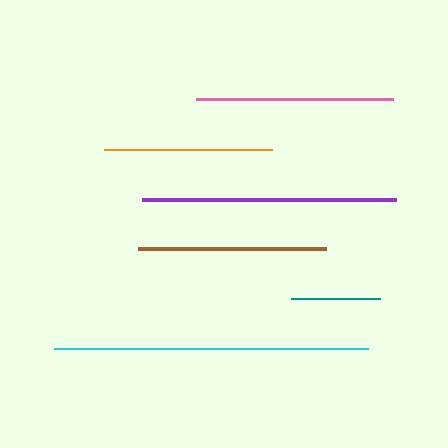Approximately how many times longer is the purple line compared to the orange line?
The purple line is approximately 1.5 times the length of the orange line.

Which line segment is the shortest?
The teal line is the shortest at approximately 89 pixels.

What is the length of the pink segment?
The pink segment is approximately 196 pixels long.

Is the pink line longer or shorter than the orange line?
The pink line is longer than the orange line.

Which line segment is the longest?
The cyan line is the longest at approximately 315 pixels.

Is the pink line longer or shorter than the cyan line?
The cyan line is longer than the pink line.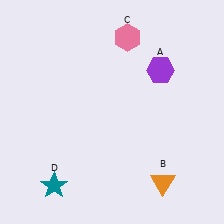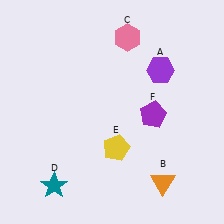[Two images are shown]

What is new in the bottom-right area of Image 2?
A purple pentagon (F) was added in the bottom-right area of Image 2.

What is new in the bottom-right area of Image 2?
A yellow pentagon (E) was added in the bottom-right area of Image 2.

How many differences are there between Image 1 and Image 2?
There are 2 differences between the two images.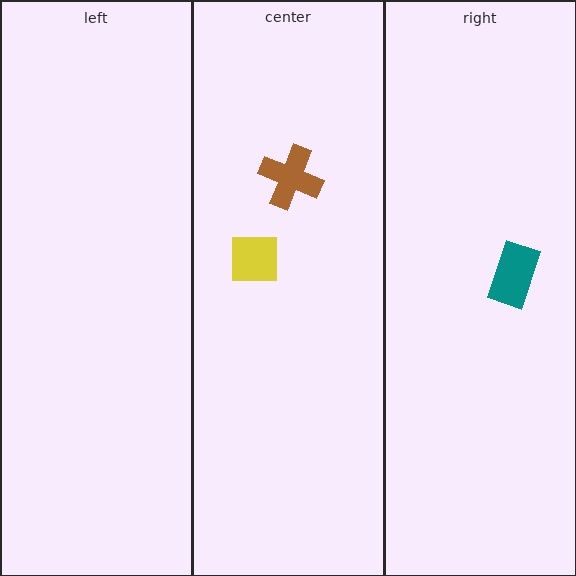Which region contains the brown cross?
The center region.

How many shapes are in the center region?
2.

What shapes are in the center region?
The yellow square, the brown cross.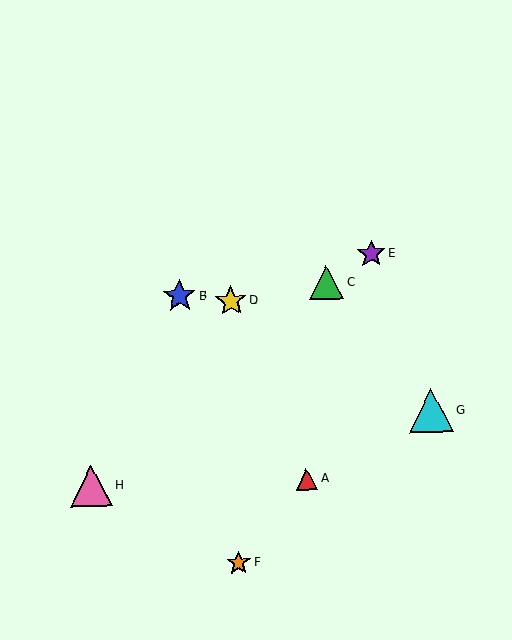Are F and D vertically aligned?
Yes, both are at x≈239.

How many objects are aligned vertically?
2 objects (D, F) are aligned vertically.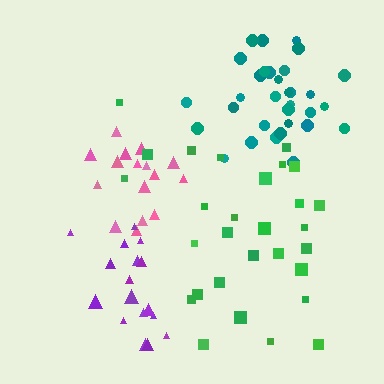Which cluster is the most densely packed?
Pink.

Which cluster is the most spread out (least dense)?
Green.